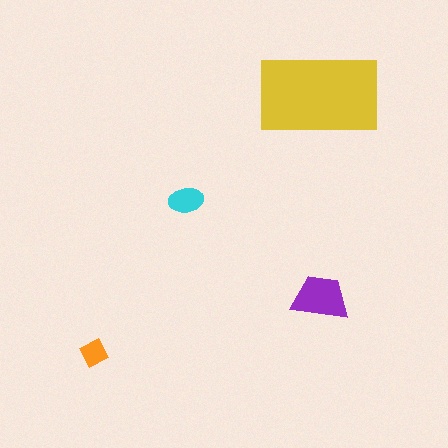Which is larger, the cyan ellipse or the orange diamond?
The cyan ellipse.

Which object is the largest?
The yellow rectangle.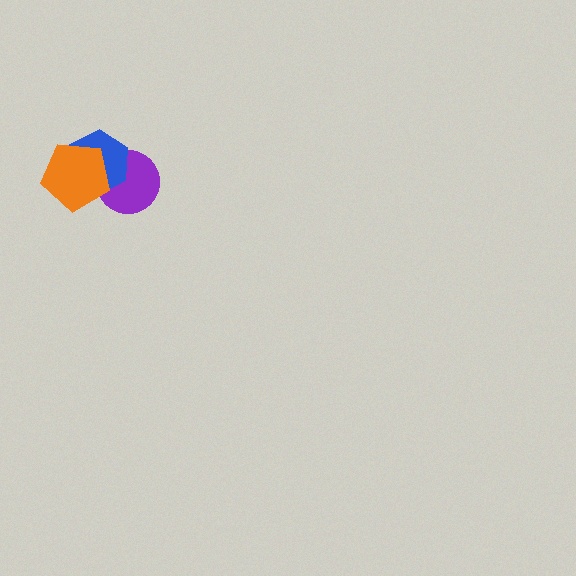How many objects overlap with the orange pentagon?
2 objects overlap with the orange pentagon.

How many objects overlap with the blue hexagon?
2 objects overlap with the blue hexagon.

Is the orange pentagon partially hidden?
No, no other shape covers it.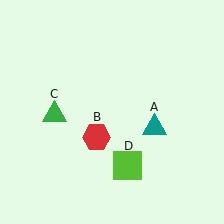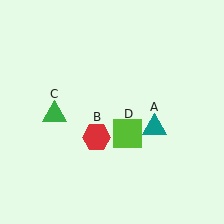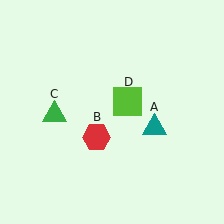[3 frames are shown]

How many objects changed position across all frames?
1 object changed position: lime square (object D).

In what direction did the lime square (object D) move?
The lime square (object D) moved up.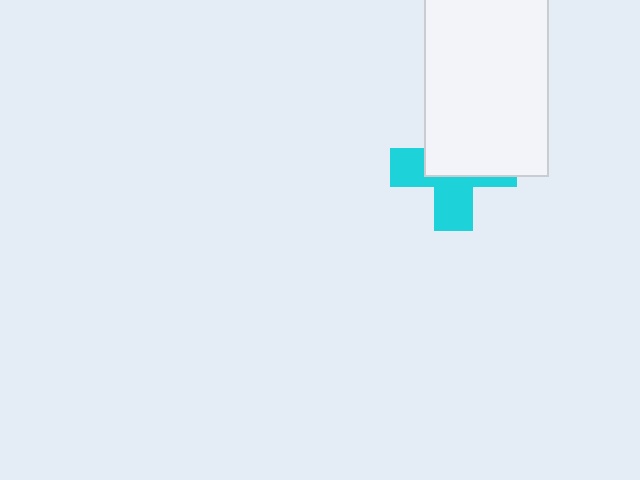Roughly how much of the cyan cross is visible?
About half of it is visible (roughly 47%).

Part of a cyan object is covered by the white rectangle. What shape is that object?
It is a cross.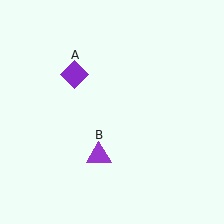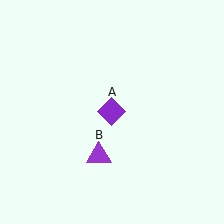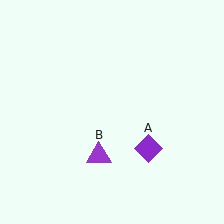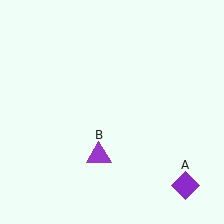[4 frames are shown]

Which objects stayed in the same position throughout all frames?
Purple triangle (object B) remained stationary.